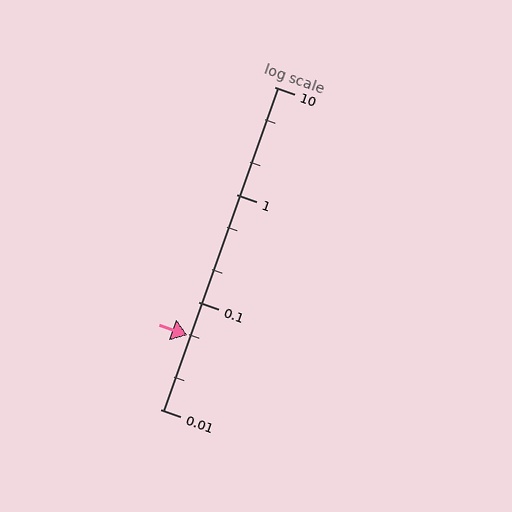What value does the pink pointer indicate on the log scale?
The pointer indicates approximately 0.049.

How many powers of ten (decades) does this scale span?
The scale spans 3 decades, from 0.01 to 10.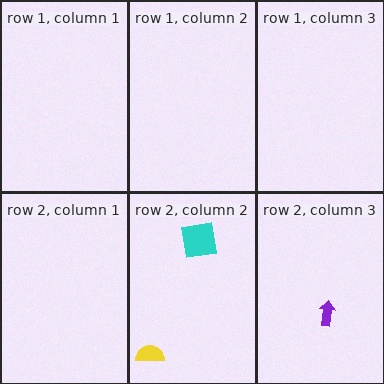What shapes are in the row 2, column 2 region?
The cyan square, the yellow semicircle.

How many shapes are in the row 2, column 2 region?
2.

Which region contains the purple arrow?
The row 2, column 3 region.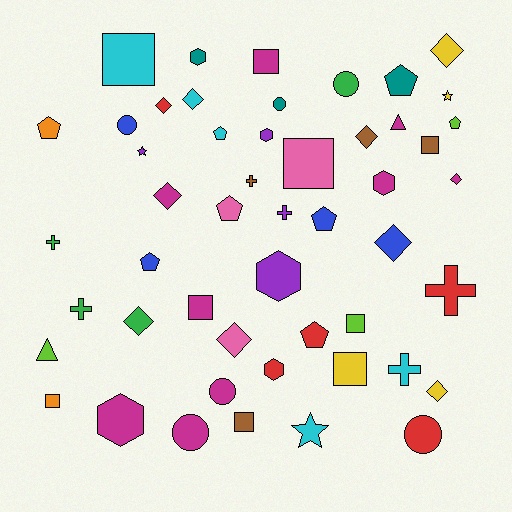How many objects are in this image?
There are 50 objects.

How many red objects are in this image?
There are 5 red objects.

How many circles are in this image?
There are 6 circles.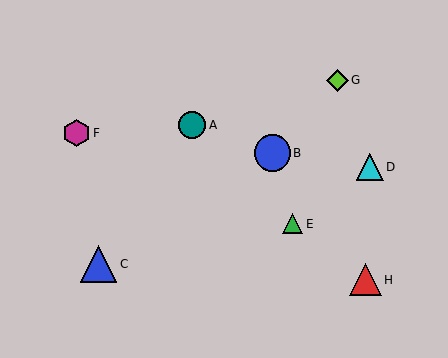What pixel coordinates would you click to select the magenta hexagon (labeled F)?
Click at (76, 133) to select the magenta hexagon F.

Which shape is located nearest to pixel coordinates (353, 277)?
The red triangle (labeled H) at (366, 280) is nearest to that location.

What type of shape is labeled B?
Shape B is a blue circle.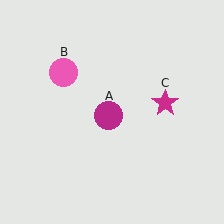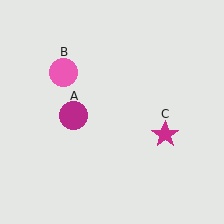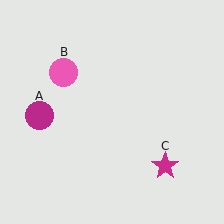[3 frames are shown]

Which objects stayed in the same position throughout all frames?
Pink circle (object B) remained stationary.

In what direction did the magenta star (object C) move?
The magenta star (object C) moved down.